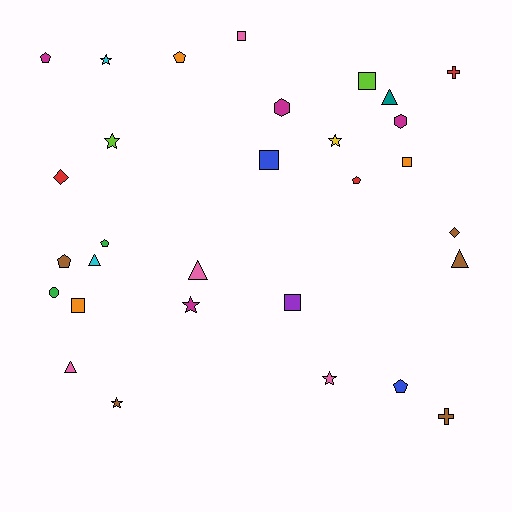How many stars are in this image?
There are 6 stars.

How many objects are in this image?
There are 30 objects.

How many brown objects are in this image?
There are 5 brown objects.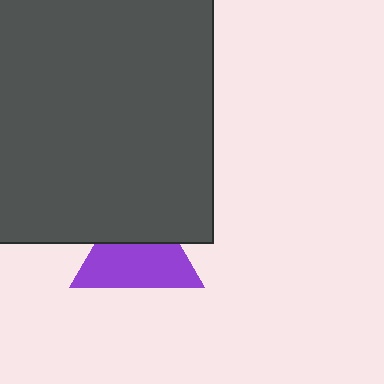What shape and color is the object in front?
The object in front is a dark gray rectangle.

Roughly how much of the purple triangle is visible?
About half of it is visible (roughly 61%).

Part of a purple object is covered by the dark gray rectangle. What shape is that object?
It is a triangle.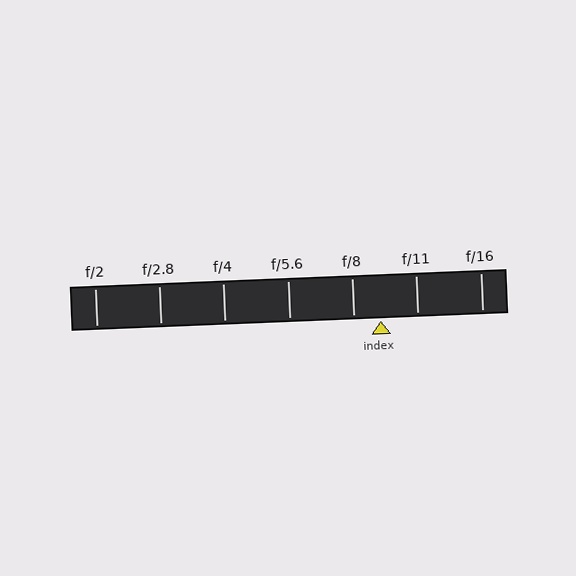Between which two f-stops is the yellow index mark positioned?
The index mark is between f/8 and f/11.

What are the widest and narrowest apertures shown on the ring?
The widest aperture shown is f/2 and the narrowest is f/16.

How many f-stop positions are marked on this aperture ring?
There are 7 f-stop positions marked.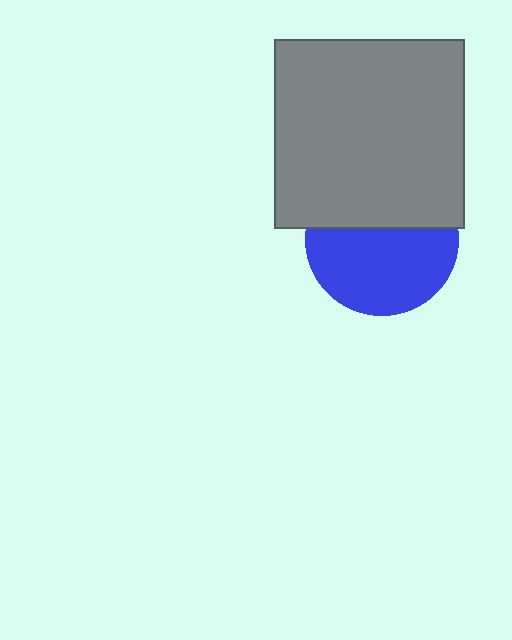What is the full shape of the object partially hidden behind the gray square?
The partially hidden object is a blue circle.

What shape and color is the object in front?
The object in front is a gray square.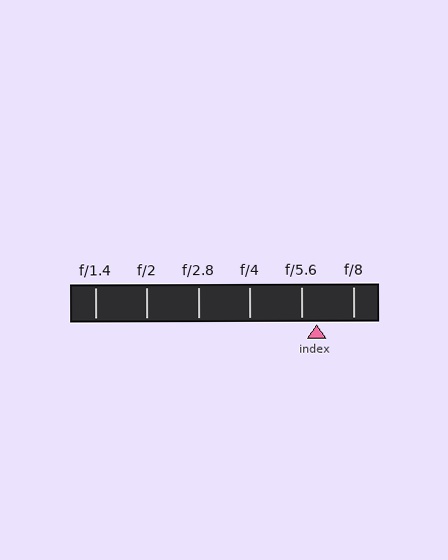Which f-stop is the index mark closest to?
The index mark is closest to f/5.6.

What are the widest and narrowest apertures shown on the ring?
The widest aperture shown is f/1.4 and the narrowest is f/8.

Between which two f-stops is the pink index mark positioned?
The index mark is between f/5.6 and f/8.